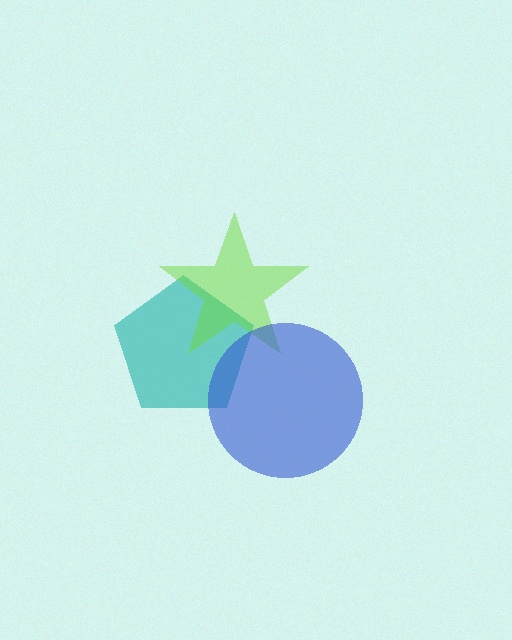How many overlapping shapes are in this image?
There are 3 overlapping shapes in the image.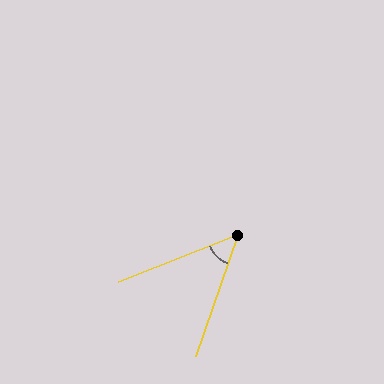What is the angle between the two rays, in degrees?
Approximately 49 degrees.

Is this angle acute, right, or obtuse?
It is acute.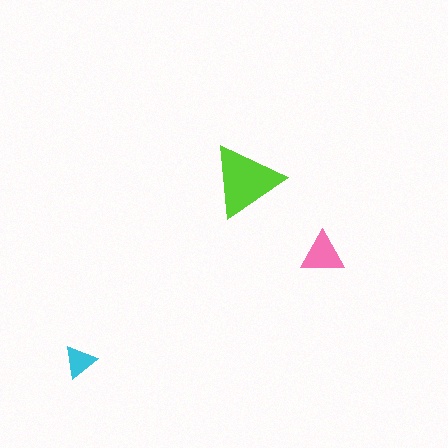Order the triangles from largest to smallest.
the lime one, the pink one, the cyan one.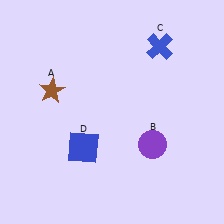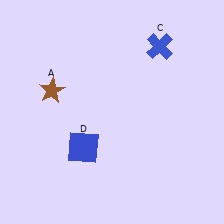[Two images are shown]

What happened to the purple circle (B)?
The purple circle (B) was removed in Image 2. It was in the bottom-right area of Image 1.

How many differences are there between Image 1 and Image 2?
There is 1 difference between the two images.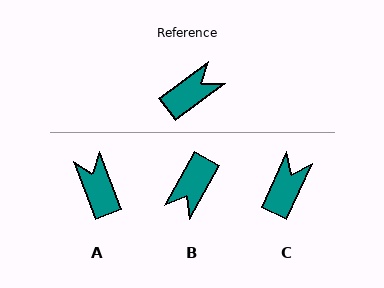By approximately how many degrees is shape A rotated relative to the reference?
Approximately 74 degrees counter-clockwise.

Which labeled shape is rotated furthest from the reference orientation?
B, about 156 degrees away.